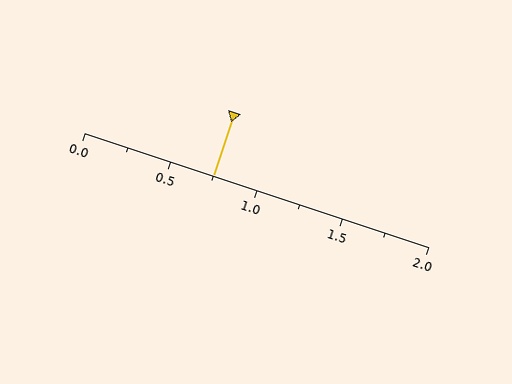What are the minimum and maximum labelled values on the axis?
The axis runs from 0.0 to 2.0.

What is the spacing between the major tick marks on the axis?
The major ticks are spaced 0.5 apart.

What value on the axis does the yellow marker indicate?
The marker indicates approximately 0.75.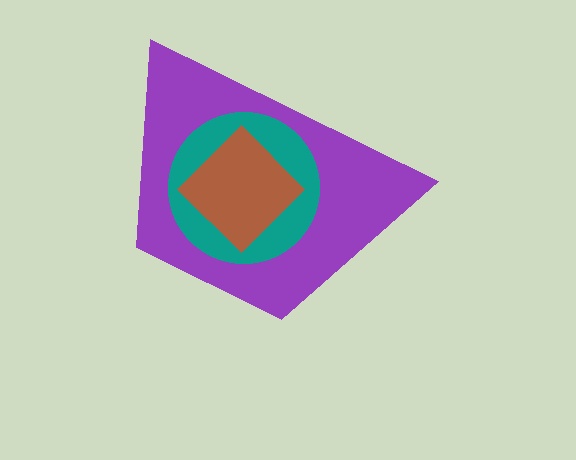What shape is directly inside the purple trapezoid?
The teal circle.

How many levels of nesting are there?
3.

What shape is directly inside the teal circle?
The brown diamond.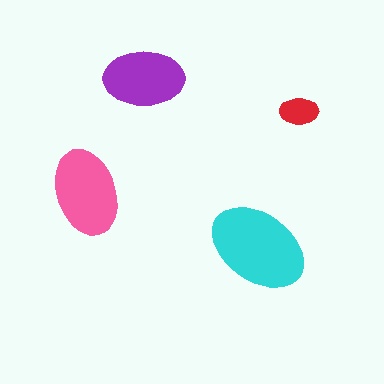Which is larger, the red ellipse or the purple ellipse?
The purple one.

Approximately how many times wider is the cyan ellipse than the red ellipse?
About 2.5 times wider.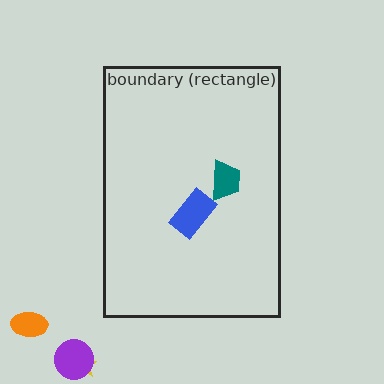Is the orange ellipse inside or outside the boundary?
Outside.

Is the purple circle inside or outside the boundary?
Outside.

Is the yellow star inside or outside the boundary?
Outside.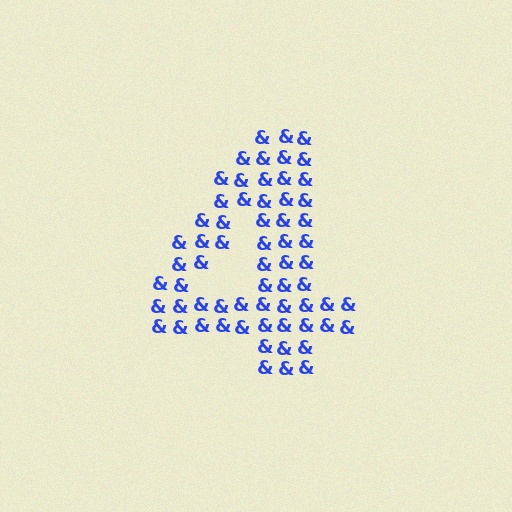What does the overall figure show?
The overall figure shows the digit 4.